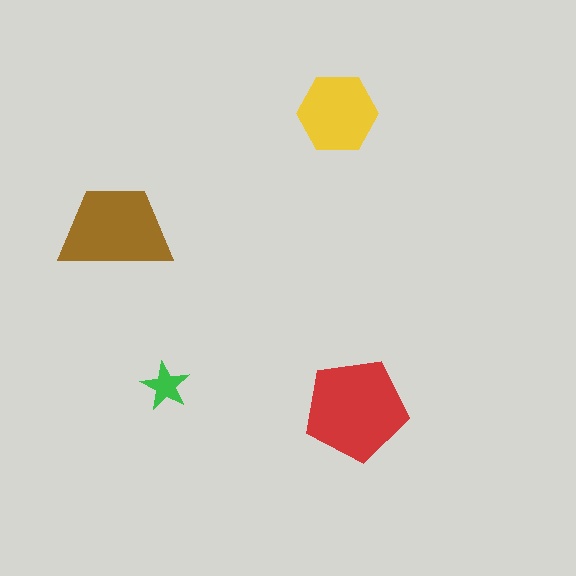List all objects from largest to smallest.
The red pentagon, the brown trapezoid, the yellow hexagon, the green star.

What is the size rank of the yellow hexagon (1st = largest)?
3rd.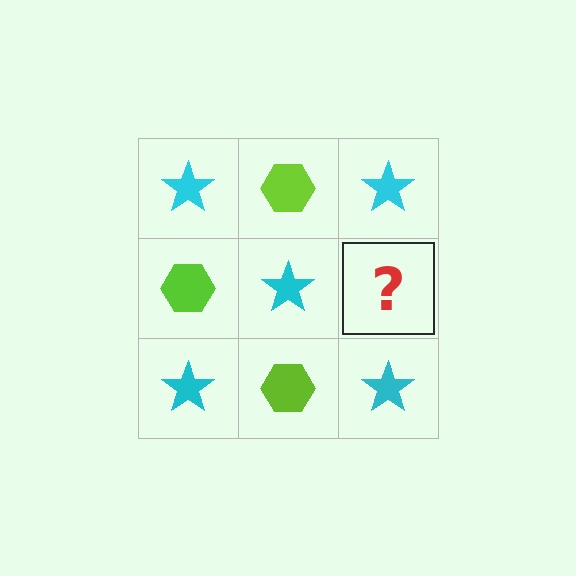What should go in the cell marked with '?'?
The missing cell should contain a lime hexagon.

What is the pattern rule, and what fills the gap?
The rule is that it alternates cyan star and lime hexagon in a checkerboard pattern. The gap should be filled with a lime hexagon.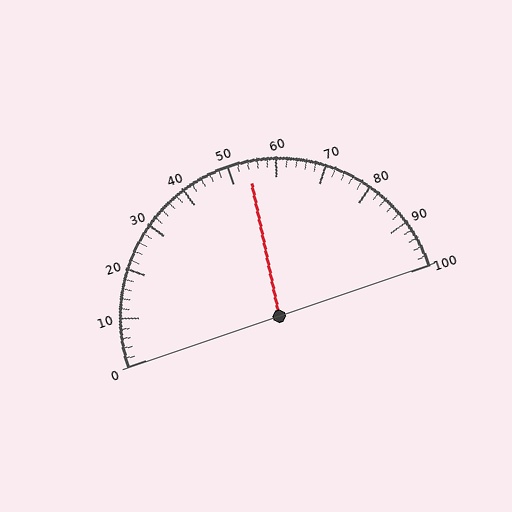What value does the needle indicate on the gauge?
The needle indicates approximately 54.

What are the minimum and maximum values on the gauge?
The gauge ranges from 0 to 100.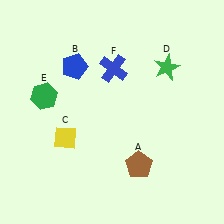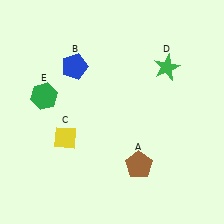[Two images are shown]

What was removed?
The blue cross (F) was removed in Image 2.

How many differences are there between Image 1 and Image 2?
There is 1 difference between the two images.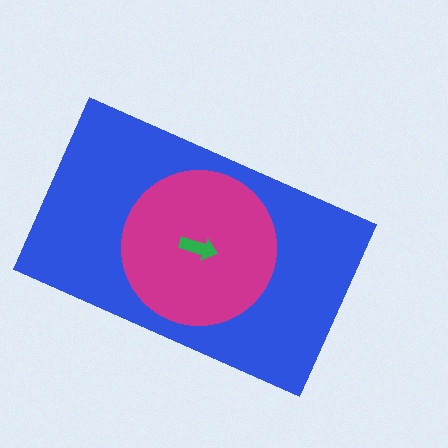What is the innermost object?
The green arrow.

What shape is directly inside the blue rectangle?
The magenta circle.